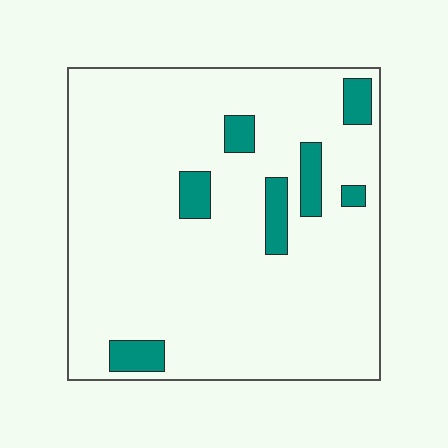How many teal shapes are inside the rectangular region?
7.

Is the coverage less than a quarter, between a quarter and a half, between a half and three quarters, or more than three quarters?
Less than a quarter.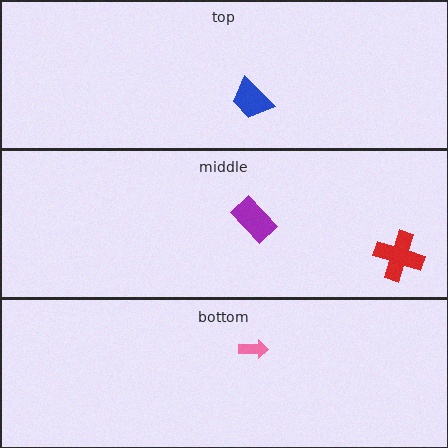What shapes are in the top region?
The blue trapezoid.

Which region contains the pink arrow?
The bottom region.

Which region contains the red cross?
The middle region.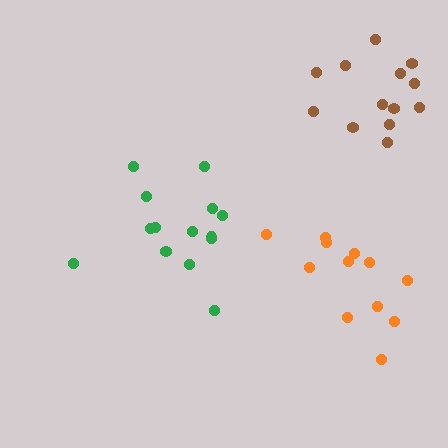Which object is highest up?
The brown cluster is topmost.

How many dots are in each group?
Group 1: 12 dots, Group 2: 14 dots, Group 3: 13 dots (39 total).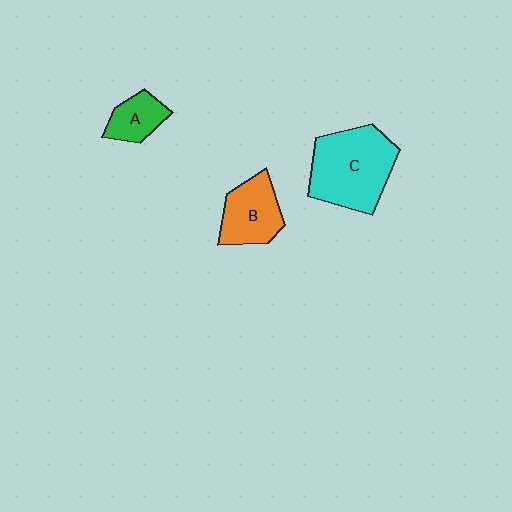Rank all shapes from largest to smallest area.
From largest to smallest: C (cyan), B (orange), A (green).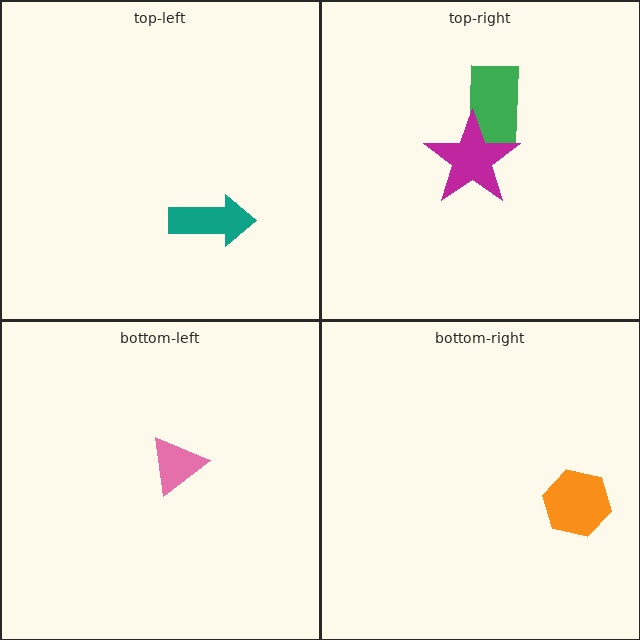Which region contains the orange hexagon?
The bottom-right region.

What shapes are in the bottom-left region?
The pink triangle.